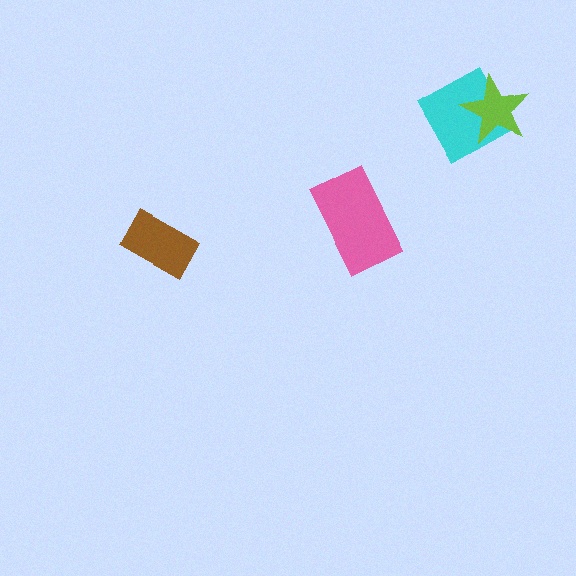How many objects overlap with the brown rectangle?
0 objects overlap with the brown rectangle.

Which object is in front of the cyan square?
The lime star is in front of the cyan square.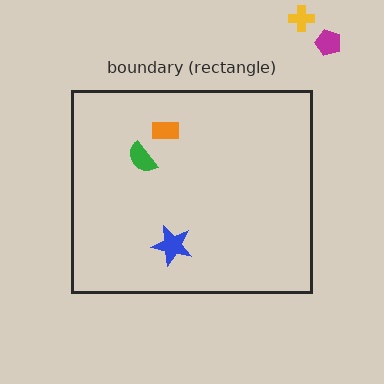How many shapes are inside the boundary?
3 inside, 2 outside.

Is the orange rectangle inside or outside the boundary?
Inside.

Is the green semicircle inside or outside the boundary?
Inside.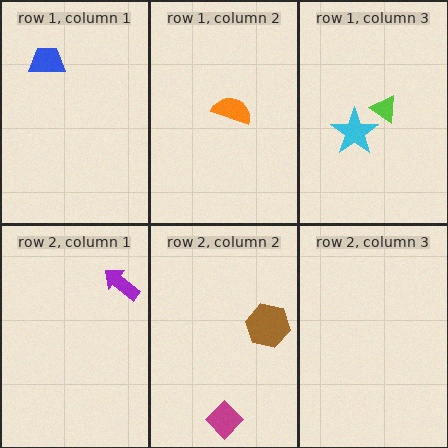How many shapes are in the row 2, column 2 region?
2.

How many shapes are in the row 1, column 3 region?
2.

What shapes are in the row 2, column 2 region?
The magenta diamond, the brown hexagon.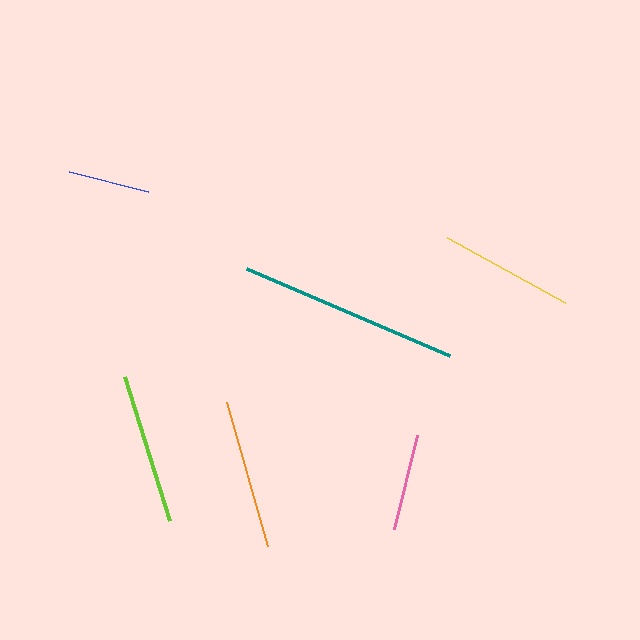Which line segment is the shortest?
The blue line is the shortest at approximately 81 pixels.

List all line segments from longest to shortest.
From longest to shortest: teal, lime, orange, yellow, pink, blue.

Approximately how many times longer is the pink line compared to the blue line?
The pink line is approximately 1.2 times the length of the blue line.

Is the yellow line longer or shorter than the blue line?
The yellow line is longer than the blue line.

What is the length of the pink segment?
The pink segment is approximately 97 pixels long.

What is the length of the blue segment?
The blue segment is approximately 81 pixels long.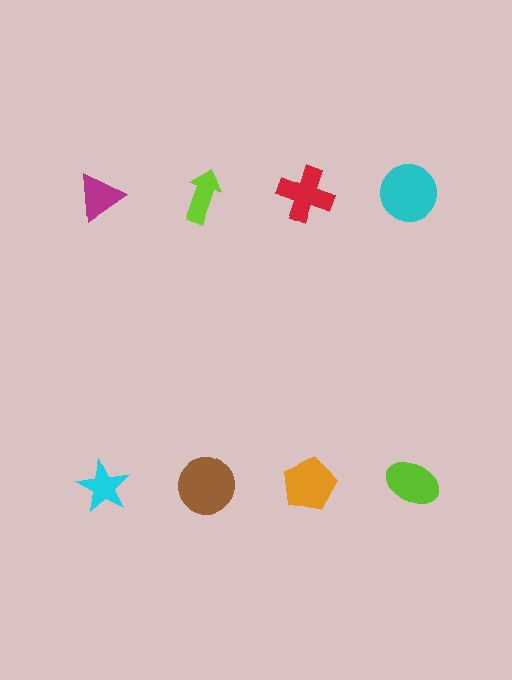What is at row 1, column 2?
A lime arrow.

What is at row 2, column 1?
A cyan star.